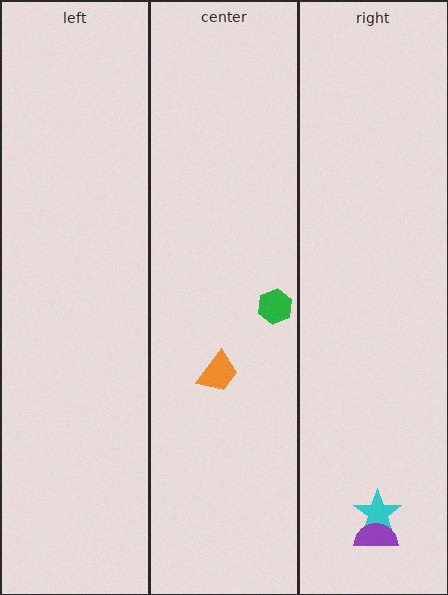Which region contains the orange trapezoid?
The center region.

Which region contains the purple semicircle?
The right region.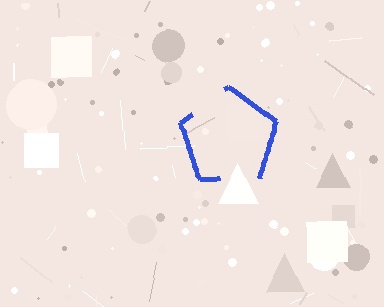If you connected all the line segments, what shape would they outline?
They would outline a pentagon.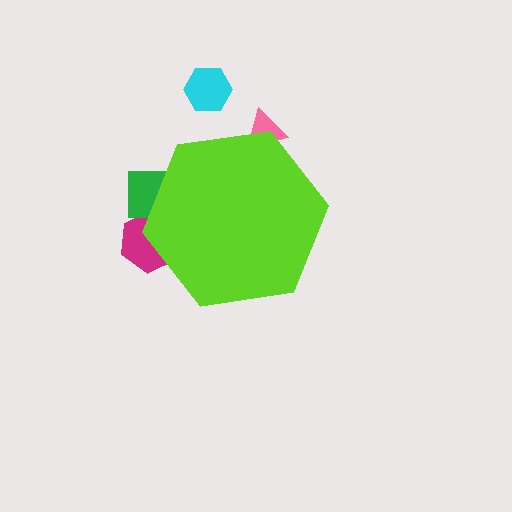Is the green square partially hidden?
Yes, the green square is partially hidden behind the lime hexagon.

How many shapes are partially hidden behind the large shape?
3 shapes are partially hidden.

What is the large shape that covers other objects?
A lime hexagon.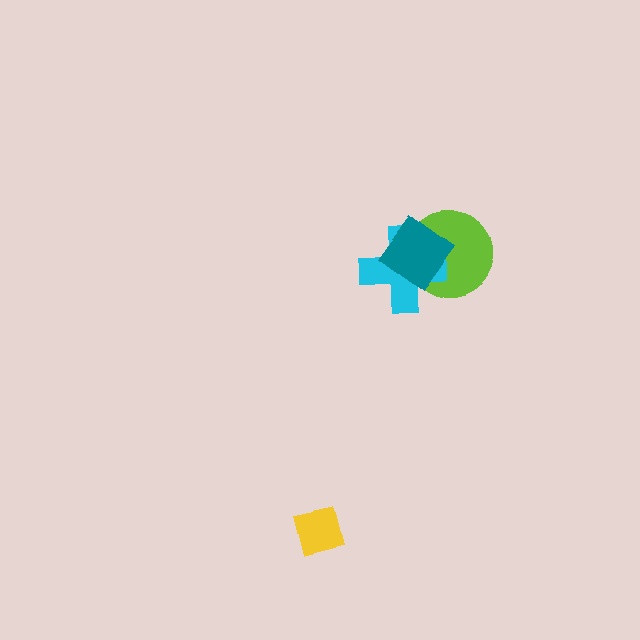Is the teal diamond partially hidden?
No, no other shape covers it.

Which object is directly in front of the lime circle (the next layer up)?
The cyan cross is directly in front of the lime circle.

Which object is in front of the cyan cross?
The teal diamond is in front of the cyan cross.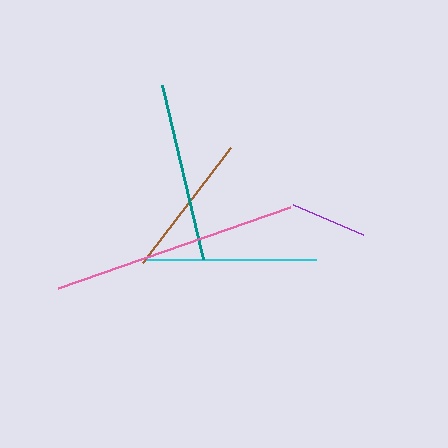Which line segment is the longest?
The pink line is the longest at approximately 246 pixels.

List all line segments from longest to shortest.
From longest to shortest: pink, teal, cyan, brown, purple.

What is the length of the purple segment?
The purple segment is approximately 76 pixels long.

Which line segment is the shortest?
The purple line is the shortest at approximately 76 pixels.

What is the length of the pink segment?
The pink segment is approximately 246 pixels long.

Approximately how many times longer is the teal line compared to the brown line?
The teal line is approximately 1.2 times the length of the brown line.